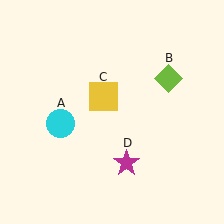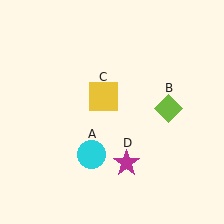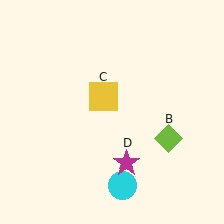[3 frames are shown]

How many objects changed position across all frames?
2 objects changed position: cyan circle (object A), lime diamond (object B).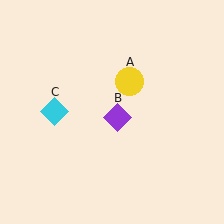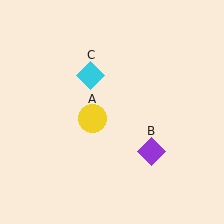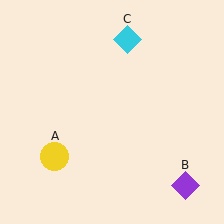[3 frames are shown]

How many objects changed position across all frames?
3 objects changed position: yellow circle (object A), purple diamond (object B), cyan diamond (object C).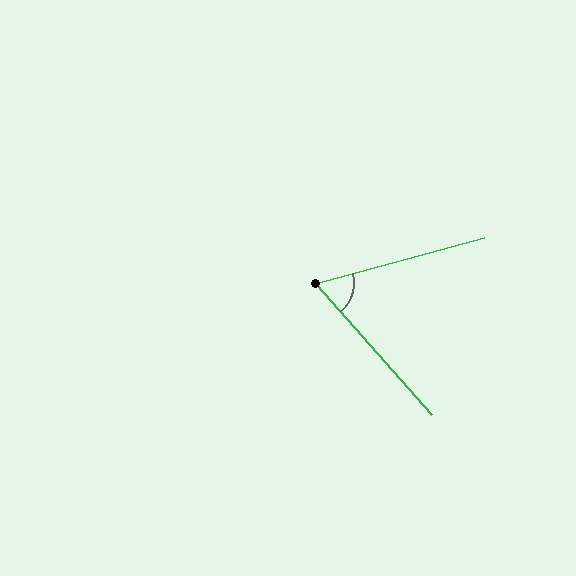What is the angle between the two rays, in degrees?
Approximately 64 degrees.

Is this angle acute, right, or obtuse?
It is acute.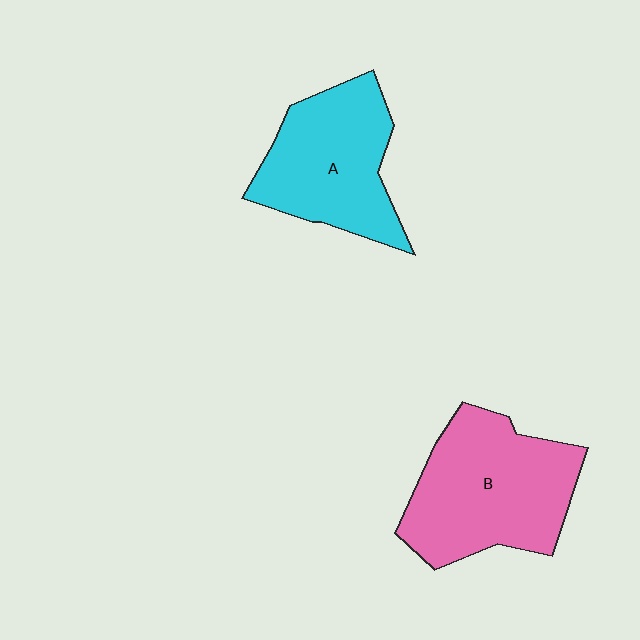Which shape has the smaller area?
Shape A (cyan).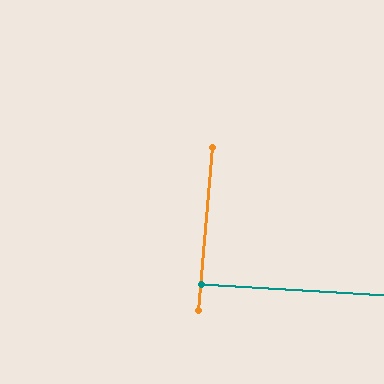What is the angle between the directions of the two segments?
Approximately 89 degrees.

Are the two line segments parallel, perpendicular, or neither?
Perpendicular — they meet at approximately 89°.